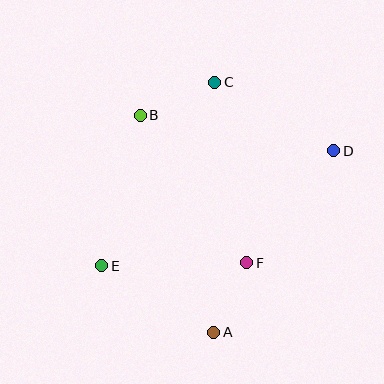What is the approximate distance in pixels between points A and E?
The distance between A and E is approximately 130 pixels.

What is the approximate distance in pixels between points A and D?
The distance between A and D is approximately 218 pixels.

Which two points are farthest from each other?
Points D and E are farthest from each other.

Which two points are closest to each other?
Points A and F are closest to each other.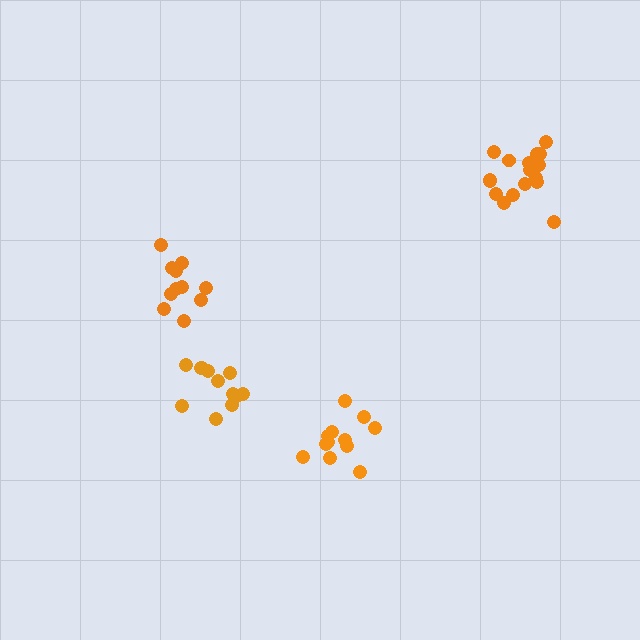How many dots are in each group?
Group 1: 12 dots, Group 2: 17 dots, Group 3: 12 dots, Group 4: 11 dots (52 total).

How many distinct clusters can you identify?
There are 4 distinct clusters.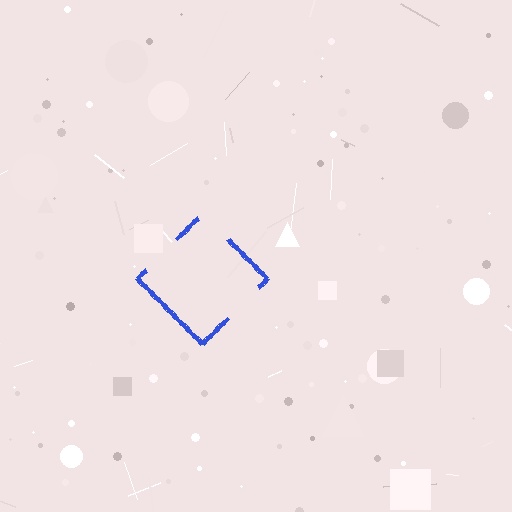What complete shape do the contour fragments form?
The contour fragments form a diamond.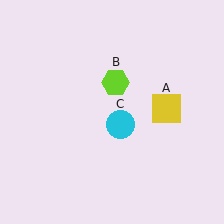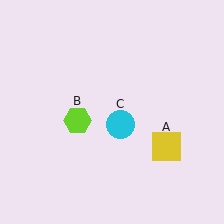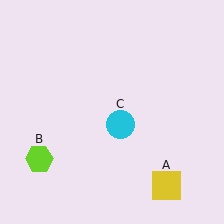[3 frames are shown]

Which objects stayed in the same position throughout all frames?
Cyan circle (object C) remained stationary.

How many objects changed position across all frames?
2 objects changed position: yellow square (object A), lime hexagon (object B).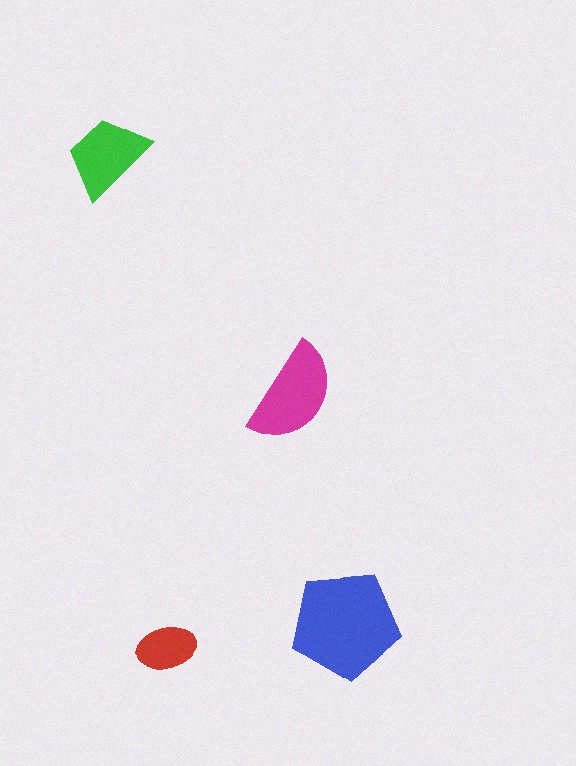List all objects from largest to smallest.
The blue pentagon, the magenta semicircle, the green trapezoid, the red ellipse.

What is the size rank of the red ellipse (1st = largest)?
4th.